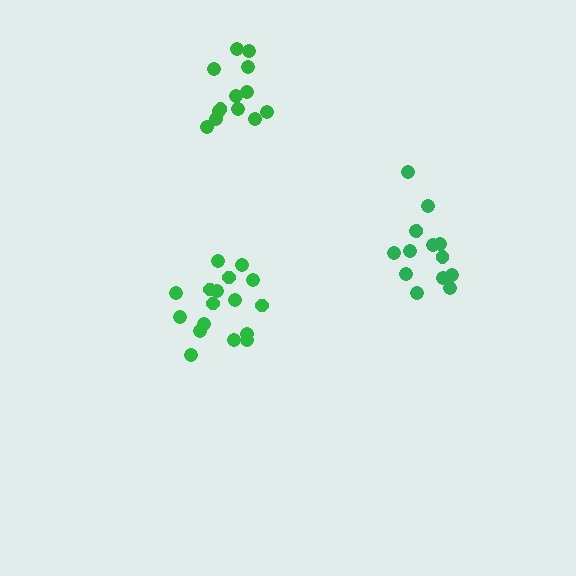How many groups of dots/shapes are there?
There are 3 groups.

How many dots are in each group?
Group 1: 17 dots, Group 2: 14 dots, Group 3: 13 dots (44 total).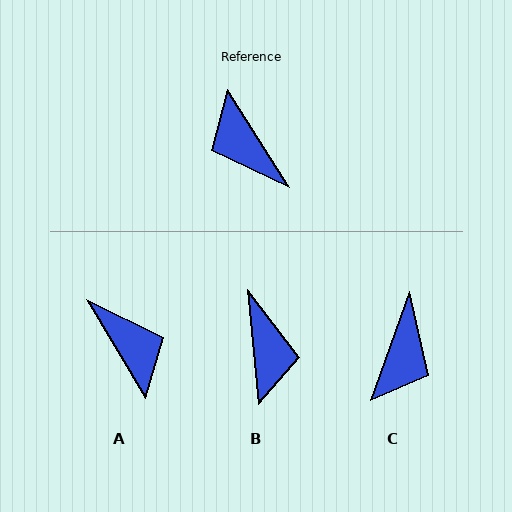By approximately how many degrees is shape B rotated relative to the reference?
Approximately 153 degrees counter-clockwise.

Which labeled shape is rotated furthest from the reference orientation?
A, about 179 degrees away.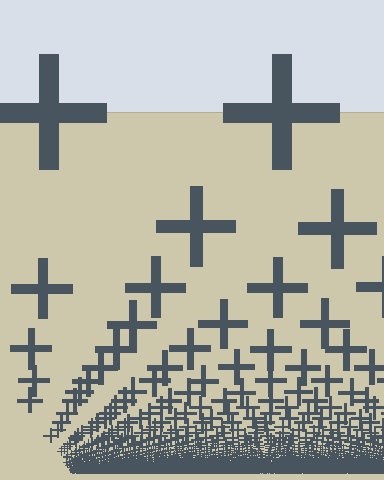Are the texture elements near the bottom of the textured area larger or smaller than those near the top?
Smaller. The gradient is inverted — elements near the bottom are smaller and denser.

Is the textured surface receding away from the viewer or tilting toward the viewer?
The surface appears to tilt toward the viewer. Texture elements get larger and sparser toward the top.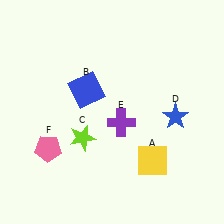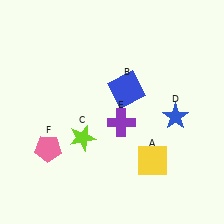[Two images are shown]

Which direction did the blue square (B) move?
The blue square (B) moved right.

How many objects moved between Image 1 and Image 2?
1 object moved between the two images.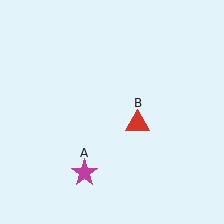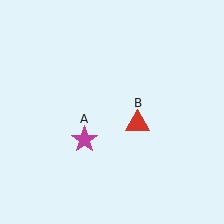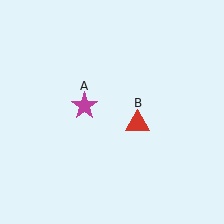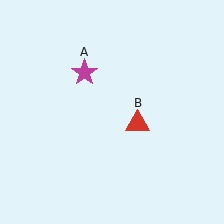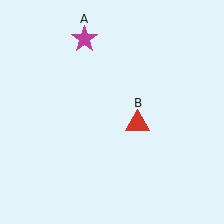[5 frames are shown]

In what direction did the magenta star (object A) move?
The magenta star (object A) moved up.